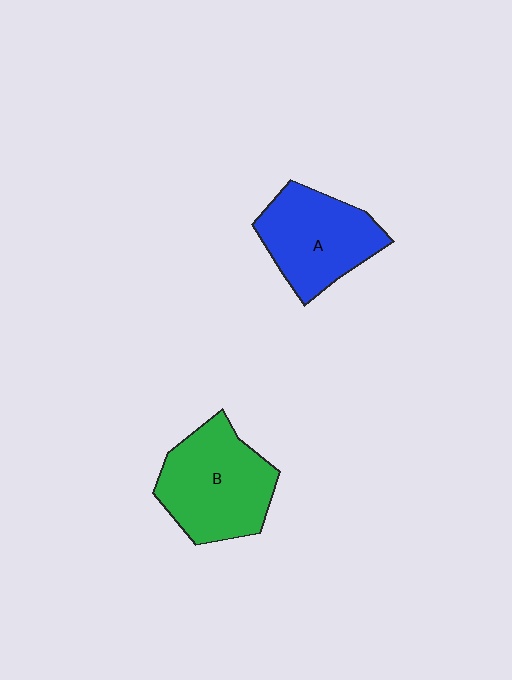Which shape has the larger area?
Shape B (green).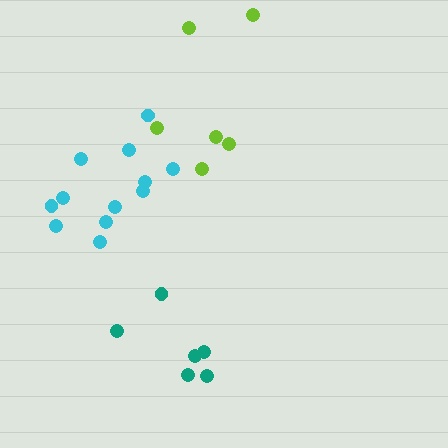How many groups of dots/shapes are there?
There are 3 groups.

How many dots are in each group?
Group 1: 12 dots, Group 2: 6 dots, Group 3: 6 dots (24 total).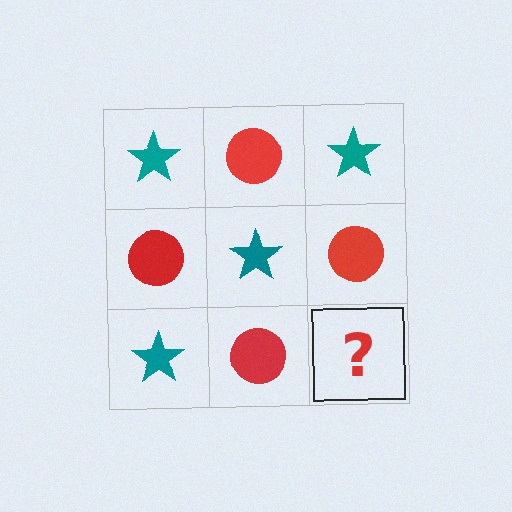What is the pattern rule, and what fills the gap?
The rule is that it alternates teal star and red circle in a checkerboard pattern. The gap should be filled with a teal star.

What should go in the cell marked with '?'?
The missing cell should contain a teal star.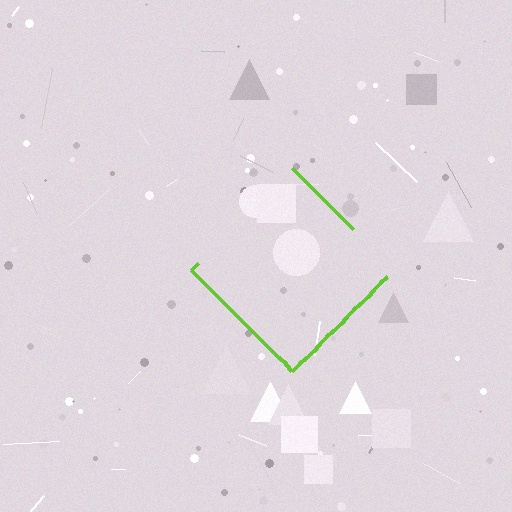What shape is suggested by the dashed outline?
The dashed outline suggests a diamond.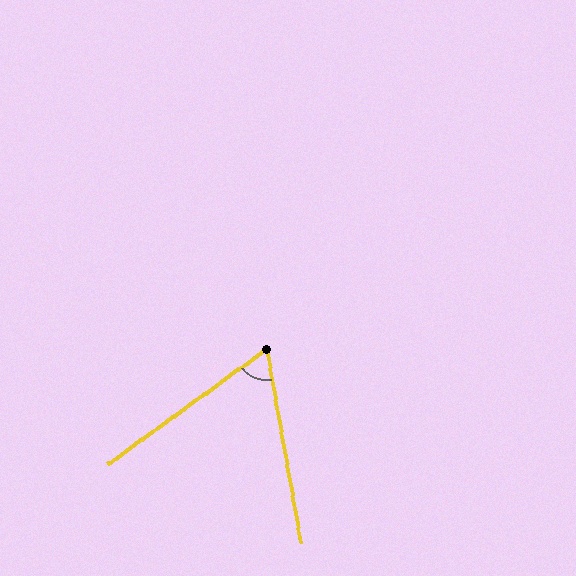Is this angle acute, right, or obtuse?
It is acute.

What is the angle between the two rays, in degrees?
Approximately 64 degrees.